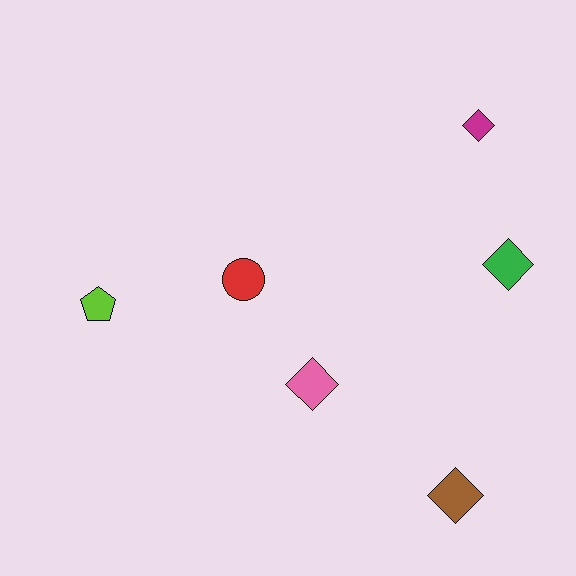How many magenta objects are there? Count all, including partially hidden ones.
There is 1 magenta object.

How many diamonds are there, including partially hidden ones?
There are 4 diamonds.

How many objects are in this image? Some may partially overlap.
There are 6 objects.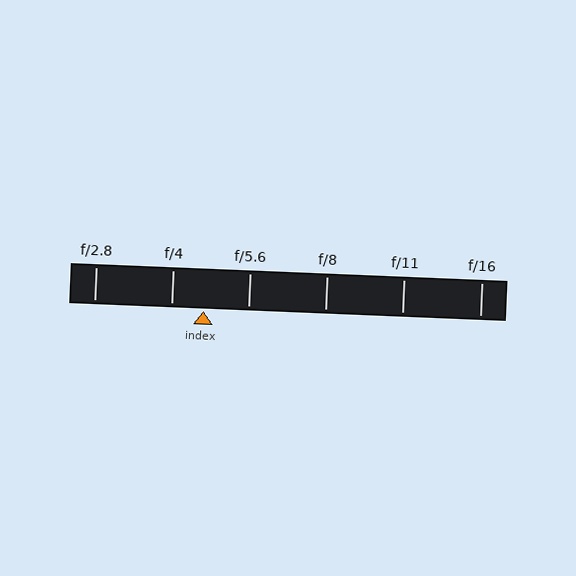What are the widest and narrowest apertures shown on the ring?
The widest aperture shown is f/2.8 and the narrowest is f/16.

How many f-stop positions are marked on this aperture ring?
There are 6 f-stop positions marked.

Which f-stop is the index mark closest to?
The index mark is closest to f/4.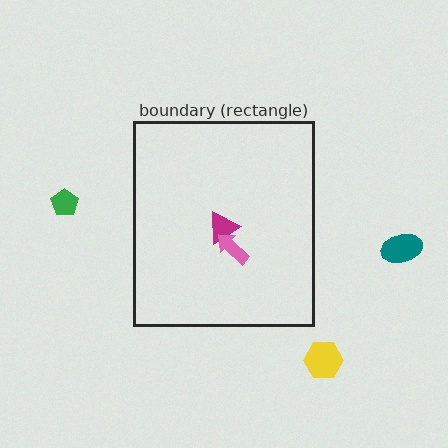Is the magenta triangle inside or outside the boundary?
Inside.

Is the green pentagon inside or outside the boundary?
Outside.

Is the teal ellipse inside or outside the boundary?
Outside.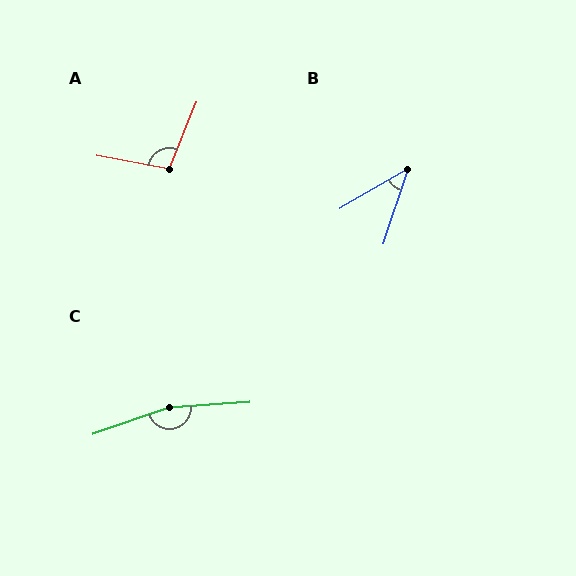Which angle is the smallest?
B, at approximately 41 degrees.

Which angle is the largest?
C, at approximately 165 degrees.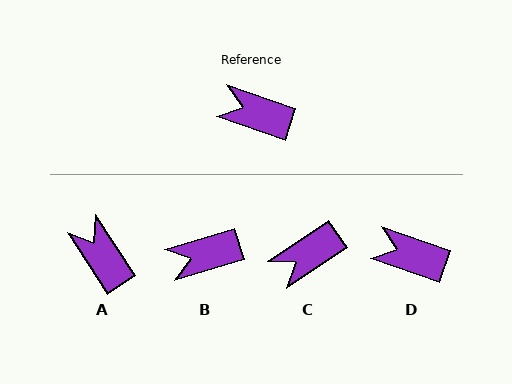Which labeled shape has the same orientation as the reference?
D.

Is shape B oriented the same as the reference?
No, it is off by about 36 degrees.